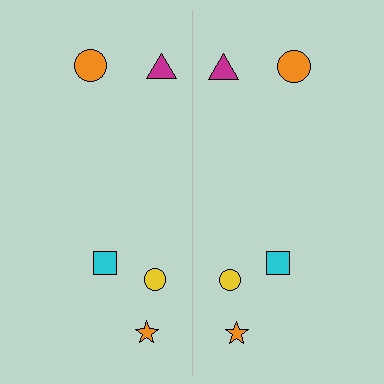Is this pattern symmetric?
Yes, this pattern has bilateral (reflection) symmetry.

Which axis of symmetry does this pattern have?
The pattern has a vertical axis of symmetry running through the center of the image.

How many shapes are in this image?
There are 10 shapes in this image.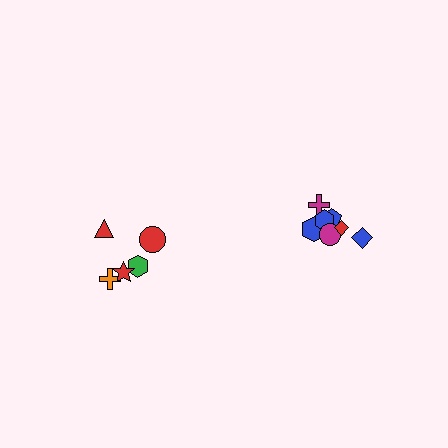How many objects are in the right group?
There are 7 objects.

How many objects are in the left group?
There are 5 objects.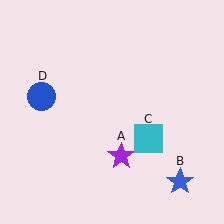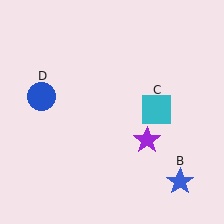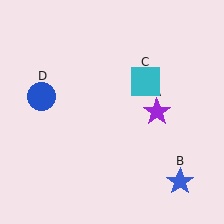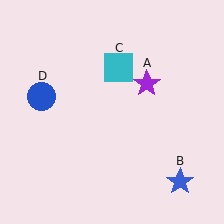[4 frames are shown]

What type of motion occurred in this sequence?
The purple star (object A), cyan square (object C) rotated counterclockwise around the center of the scene.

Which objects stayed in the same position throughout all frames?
Blue star (object B) and blue circle (object D) remained stationary.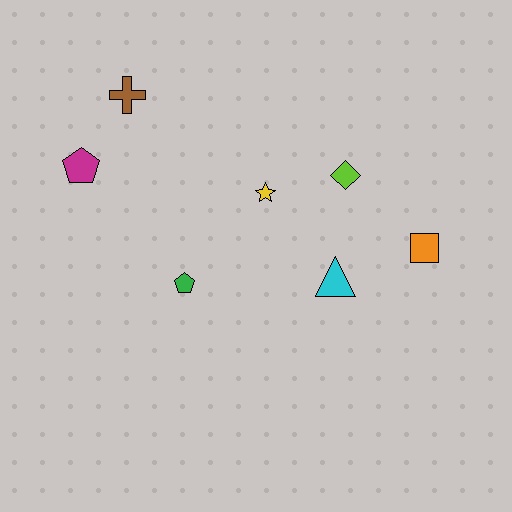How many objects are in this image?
There are 7 objects.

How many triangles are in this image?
There is 1 triangle.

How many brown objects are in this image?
There is 1 brown object.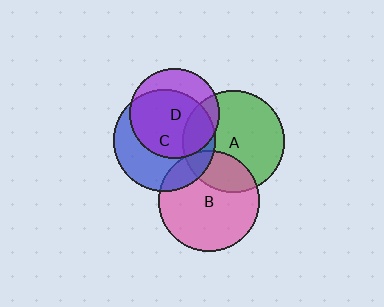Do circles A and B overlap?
Yes.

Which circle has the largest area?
Circle C (blue).